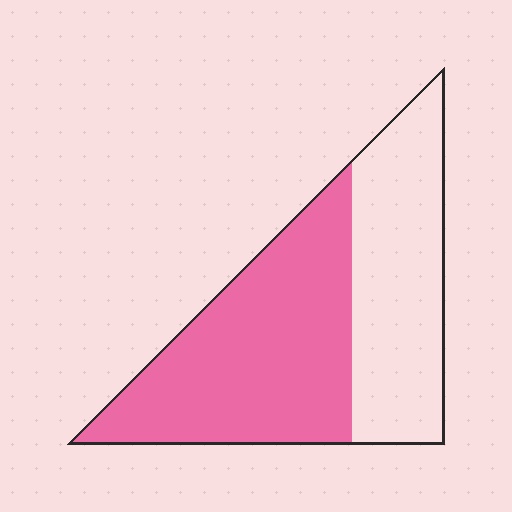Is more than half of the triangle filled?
Yes.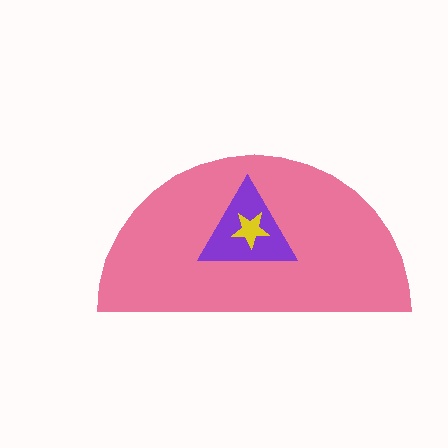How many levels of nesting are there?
3.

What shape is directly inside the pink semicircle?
The purple triangle.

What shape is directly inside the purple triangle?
The yellow star.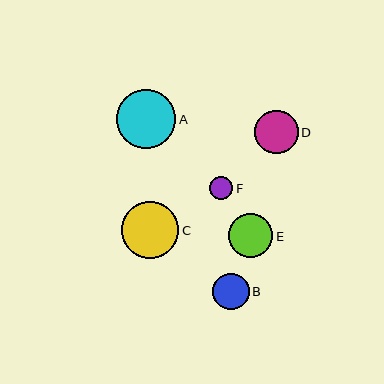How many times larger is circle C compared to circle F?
Circle C is approximately 2.4 times the size of circle F.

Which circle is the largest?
Circle A is the largest with a size of approximately 59 pixels.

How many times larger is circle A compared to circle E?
Circle A is approximately 1.3 times the size of circle E.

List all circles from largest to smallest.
From largest to smallest: A, C, E, D, B, F.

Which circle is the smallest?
Circle F is the smallest with a size of approximately 24 pixels.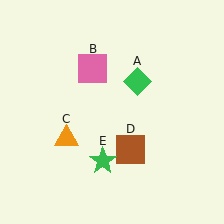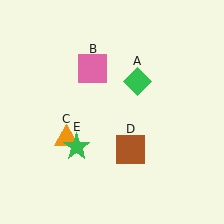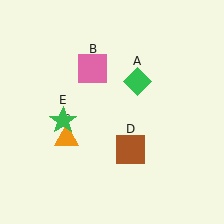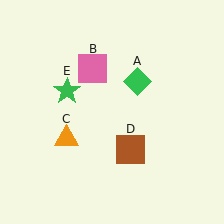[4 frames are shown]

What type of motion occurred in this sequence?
The green star (object E) rotated clockwise around the center of the scene.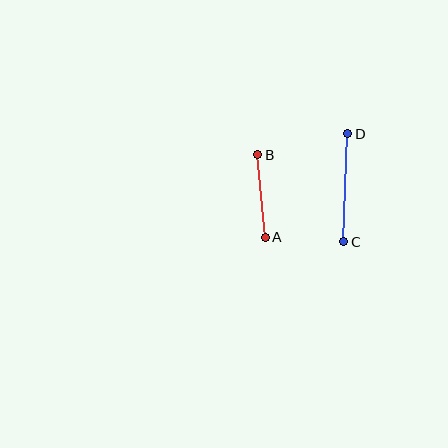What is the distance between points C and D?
The distance is approximately 108 pixels.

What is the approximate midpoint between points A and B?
The midpoint is at approximately (262, 196) pixels.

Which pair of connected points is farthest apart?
Points C and D are farthest apart.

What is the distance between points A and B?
The distance is approximately 83 pixels.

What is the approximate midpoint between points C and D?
The midpoint is at approximately (346, 188) pixels.